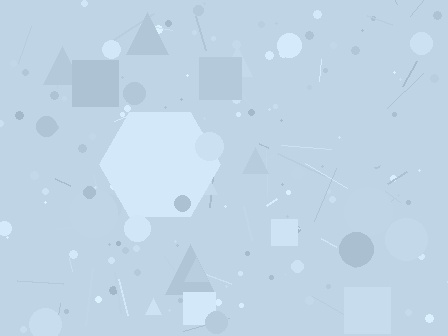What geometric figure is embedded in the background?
A hexagon is embedded in the background.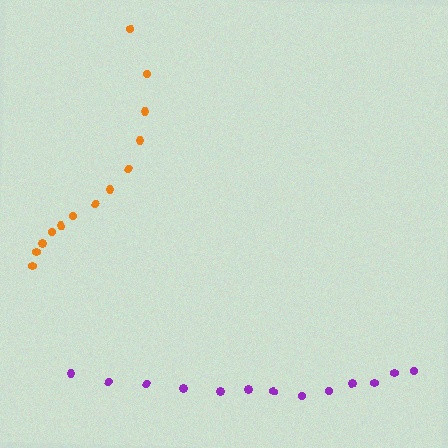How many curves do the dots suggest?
There are 2 distinct paths.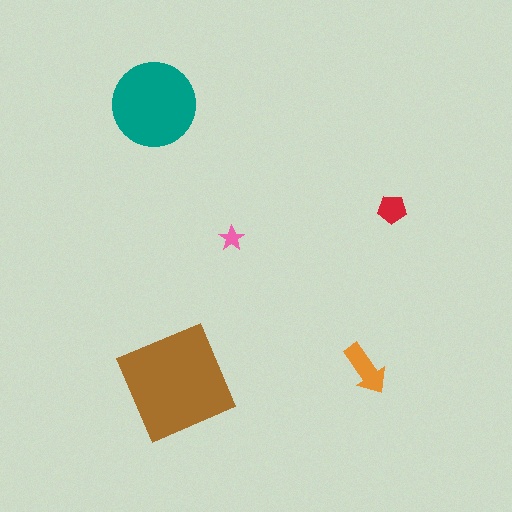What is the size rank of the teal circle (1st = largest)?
2nd.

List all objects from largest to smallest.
The brown diamond, the teal circle, the orange arrow, the red pentagon, the pink star.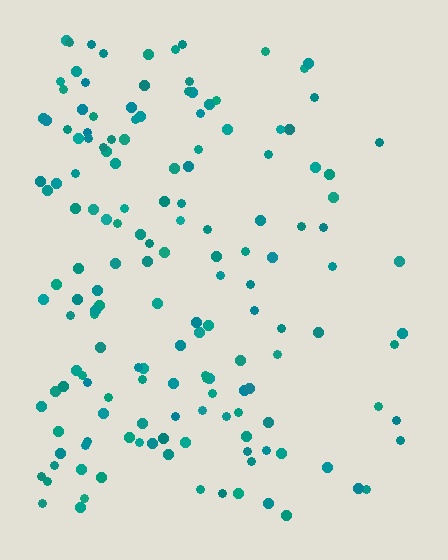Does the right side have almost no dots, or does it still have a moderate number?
Still a moderate number, just noticeably fewer than the left.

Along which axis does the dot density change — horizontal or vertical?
Horizontal.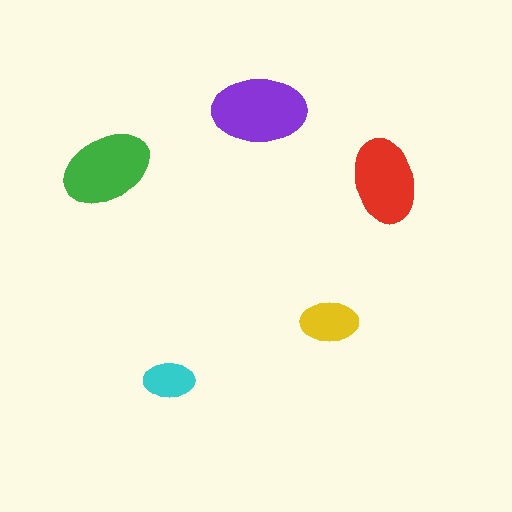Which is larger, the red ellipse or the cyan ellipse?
The red one.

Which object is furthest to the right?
The red ellipse is rightmost.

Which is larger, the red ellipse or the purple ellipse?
The purple one.